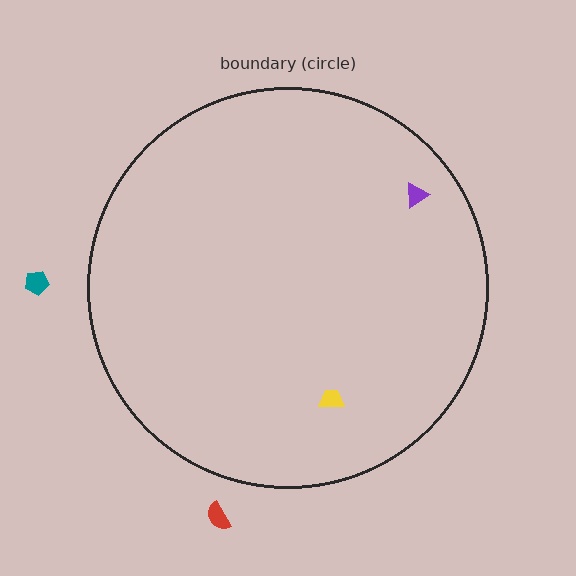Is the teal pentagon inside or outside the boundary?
Outside.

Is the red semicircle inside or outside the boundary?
Outside.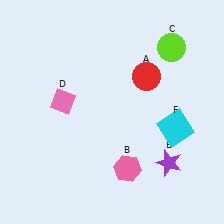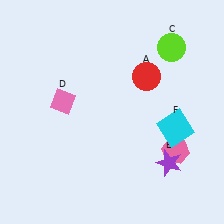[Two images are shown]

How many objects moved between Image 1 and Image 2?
1 object moved between the two images.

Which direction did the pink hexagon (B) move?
The pink hexagon (B) moved right.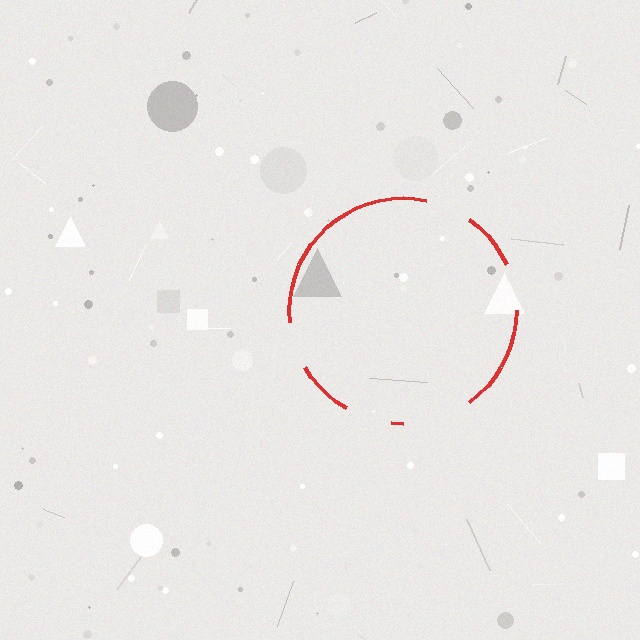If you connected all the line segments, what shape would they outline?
They would outline a circle.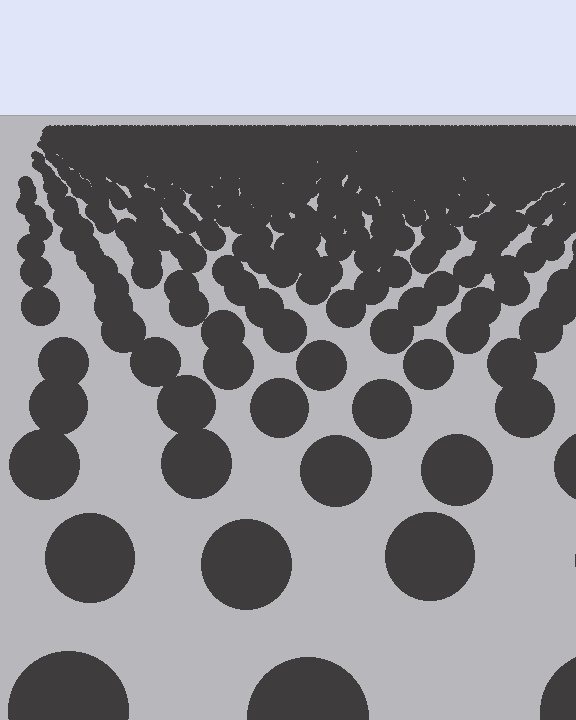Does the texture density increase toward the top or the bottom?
Density increases toward the top.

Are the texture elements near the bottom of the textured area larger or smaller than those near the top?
Larger. Near the bottom, elements are closer to the viewer and appear at a bigger on-screen size.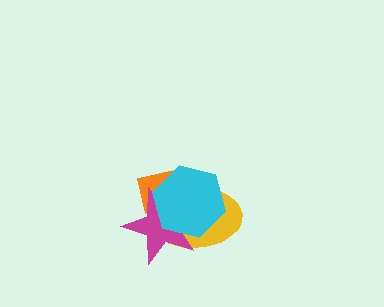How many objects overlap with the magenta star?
3 objects overlap with the magenta star.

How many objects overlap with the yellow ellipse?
3 objects overlap with the yellow ellipse.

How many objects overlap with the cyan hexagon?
3 objects overlap with the cyan hexagon.